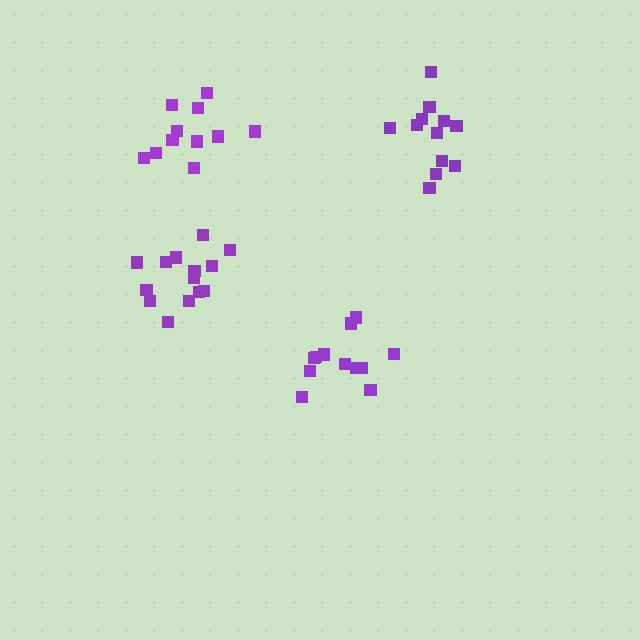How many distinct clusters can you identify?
There are 4 distinct clusters.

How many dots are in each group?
Group 1: 12 dots, Group 2: 14 dots, Group 3: 11 dots, Group 4: 12 dots (49 total).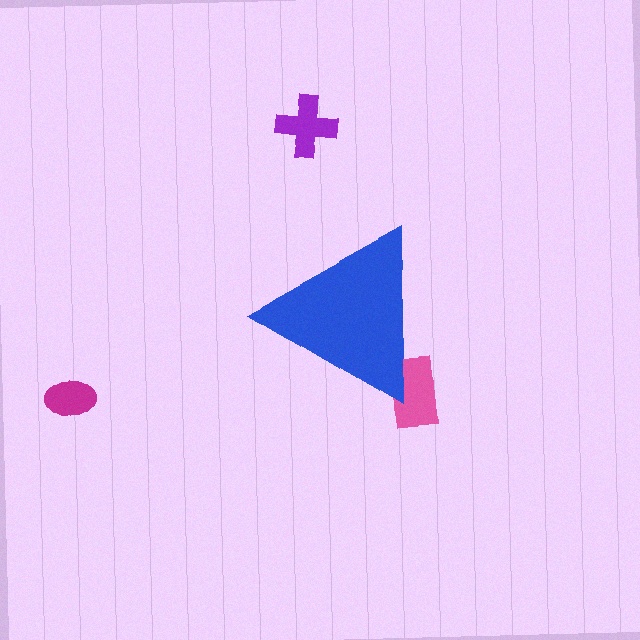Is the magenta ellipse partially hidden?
No, the magenta ellipse is fully visible.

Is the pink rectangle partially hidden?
Yes, the pink rectangle is partially hidden behind the blue triangle.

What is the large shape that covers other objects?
A blue triangle.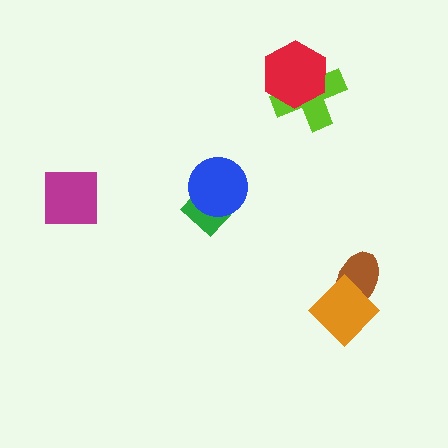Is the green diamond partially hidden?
Yes, it is partially covered by another shape.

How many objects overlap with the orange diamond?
1 object overlaps with the orange diamond.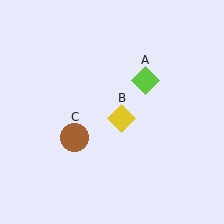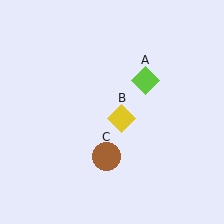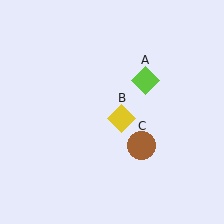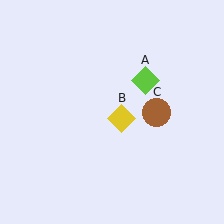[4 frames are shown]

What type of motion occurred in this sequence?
The brown circle (object C) rotated counterclockwise around the center of the scene.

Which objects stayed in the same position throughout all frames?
Lime diamond (object A) and yellow diamond (object B) remained stationary.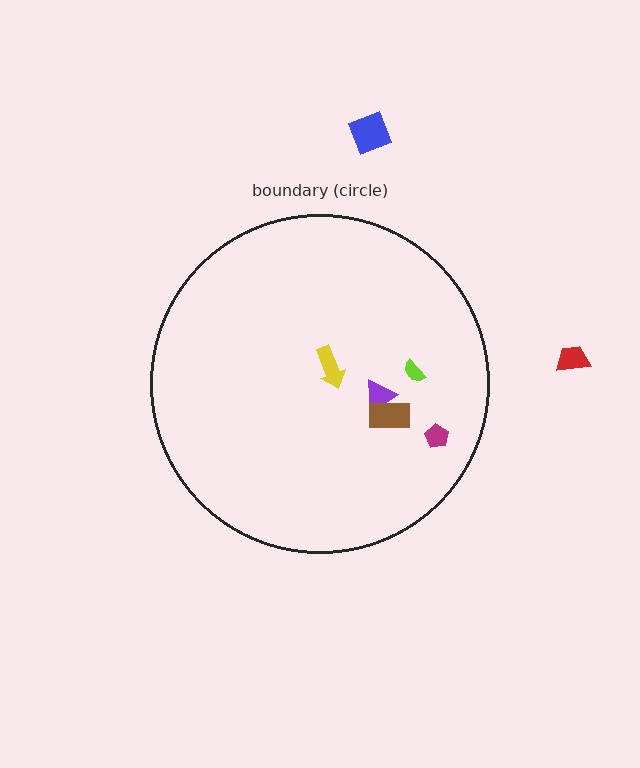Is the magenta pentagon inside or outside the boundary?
Inside.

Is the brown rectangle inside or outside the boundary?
Inside.